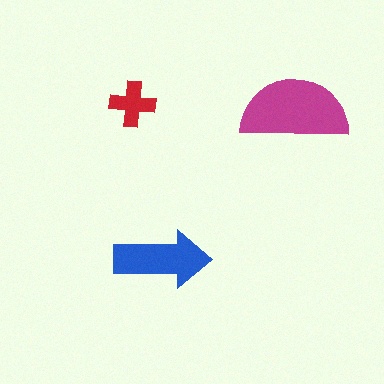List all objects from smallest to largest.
The red cross, the blue arrow, the magenta semicircle.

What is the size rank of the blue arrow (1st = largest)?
2nd.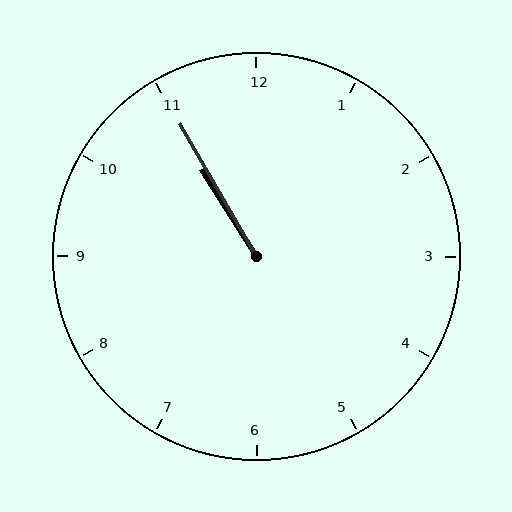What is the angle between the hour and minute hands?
Approximately 2 degrees.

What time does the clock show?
10:55.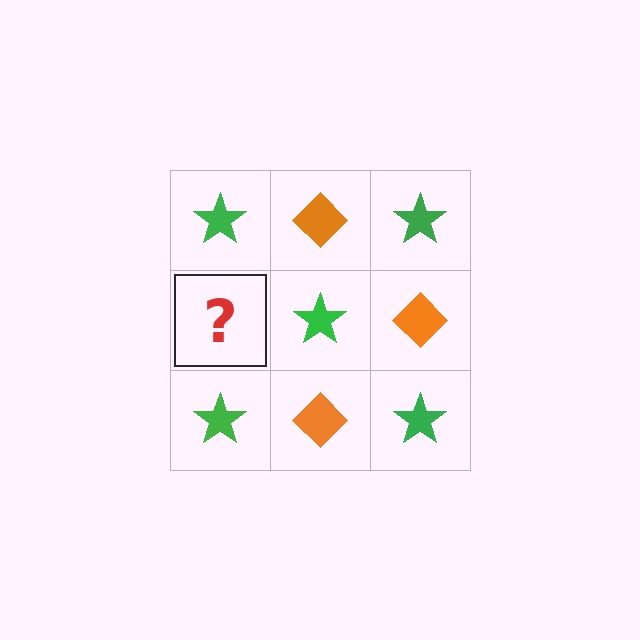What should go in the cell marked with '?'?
The missing cell should contain an orange diamond.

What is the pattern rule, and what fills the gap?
The rule is that it alternates green star and orange diamond in a checkerboard pattern. The gap should be filled with an orange diamond.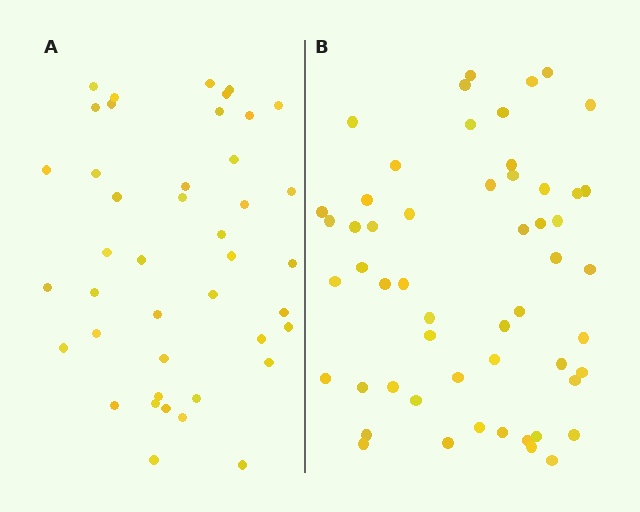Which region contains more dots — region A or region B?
Region B (the right region) has more dots.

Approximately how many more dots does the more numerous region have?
Region B has roughly 12 or so more dots than region A.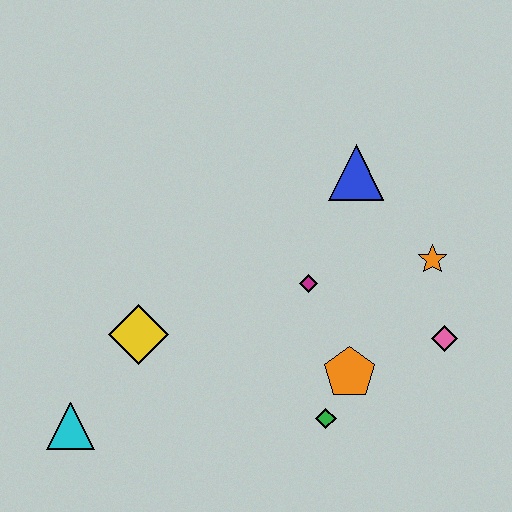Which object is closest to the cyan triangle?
The yellow diamond is closest to the cyan triangle.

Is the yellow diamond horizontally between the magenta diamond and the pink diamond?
No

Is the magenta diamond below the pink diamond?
No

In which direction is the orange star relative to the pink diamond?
The orange star is above the pink diamond.